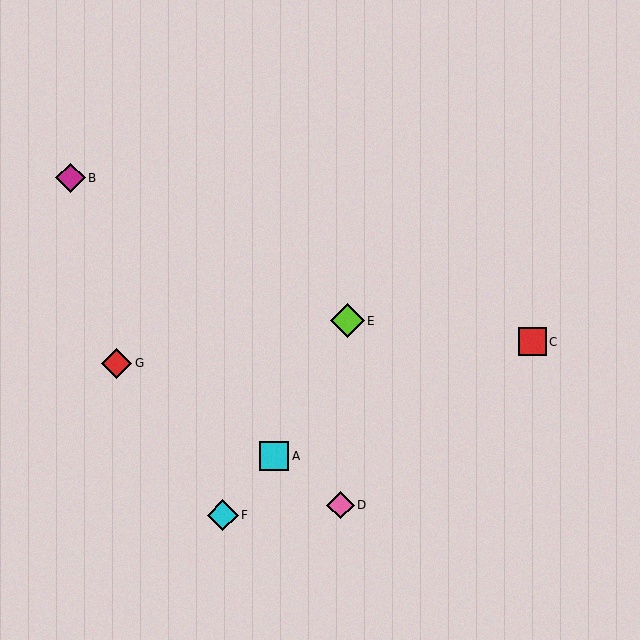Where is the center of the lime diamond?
The center of the lime diamond is at (348, 321).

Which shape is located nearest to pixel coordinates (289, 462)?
The cyan square (labeled A) at (274, 456) is nearest to that location.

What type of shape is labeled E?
Shape E is a lime diamond.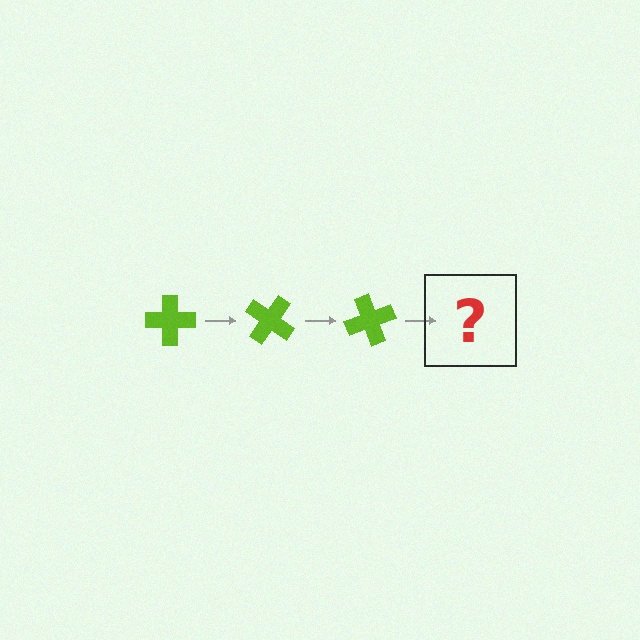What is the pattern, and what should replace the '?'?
The pattern is that the cross rotates 35 degrees each step. The '?' should be a lime cross rotated 105 degrees.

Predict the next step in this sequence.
The next step is a lime cross rotated 105 degrees.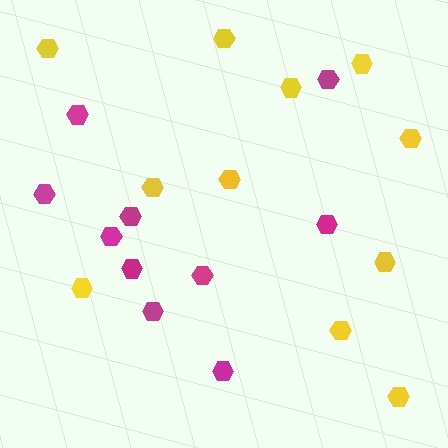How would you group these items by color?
There are 2 groups: one group of magenta hexagons (10) and one group of yellow hexagons (11).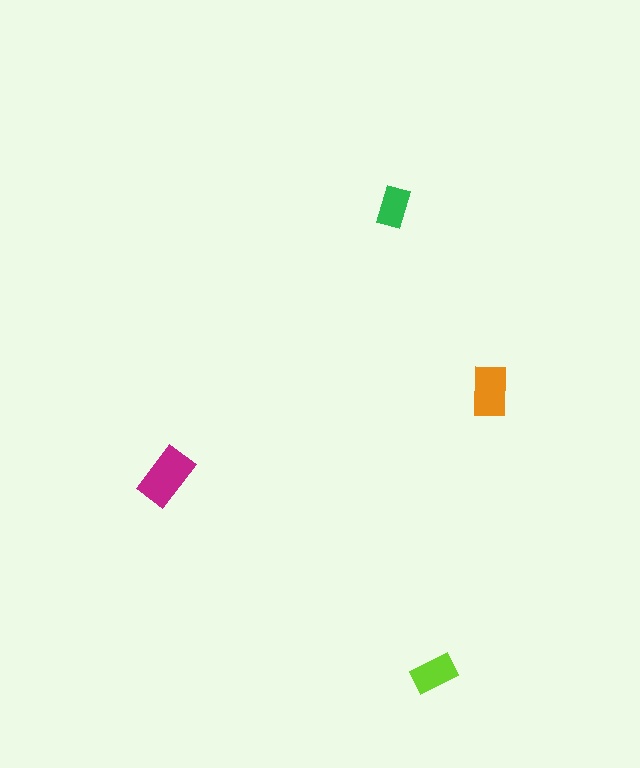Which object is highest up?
The green rectangle is topmost.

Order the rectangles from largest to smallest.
the magenta one, the orange one, the lime one, the green one.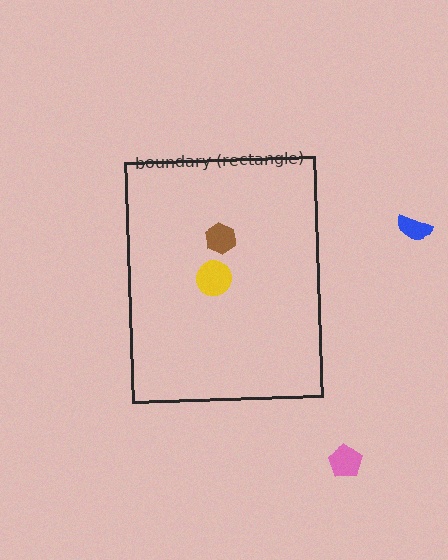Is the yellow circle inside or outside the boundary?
Inside.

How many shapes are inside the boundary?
2 inside, 2 outside.